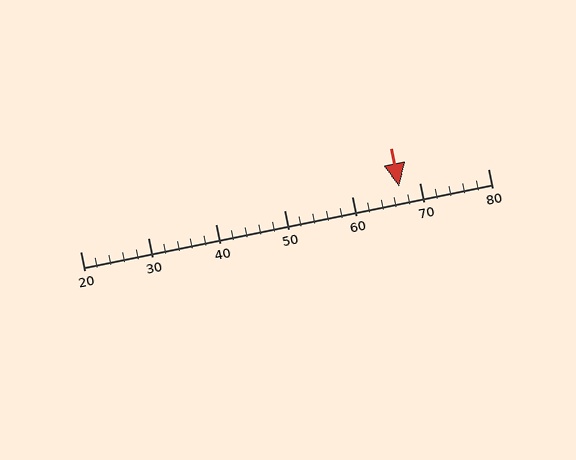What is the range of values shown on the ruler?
The ruler shows values from 20 to 80.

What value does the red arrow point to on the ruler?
The red arrow points to approximately 67.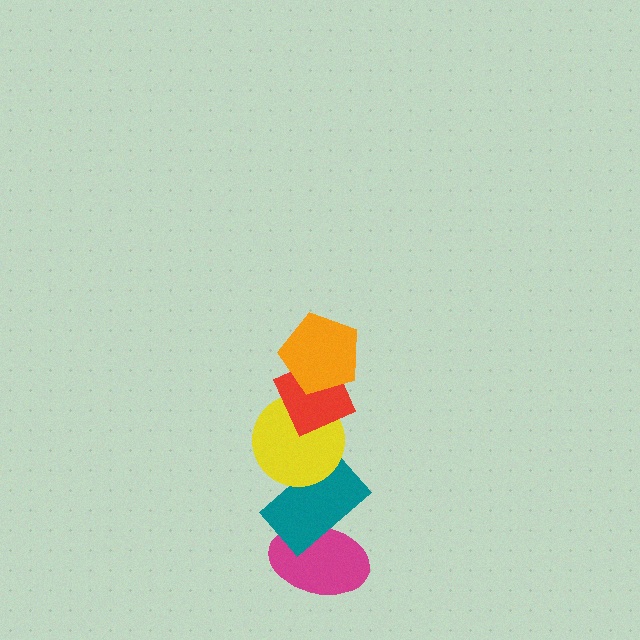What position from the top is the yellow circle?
The yellow circle is 3rd from the top.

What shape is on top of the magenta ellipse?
The teal rectangle is on top of the magenta ellipse.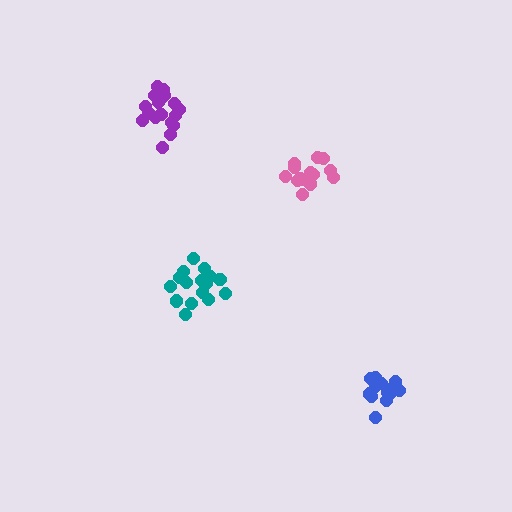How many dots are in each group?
Group 1: 15 dots, Group 2: 16 dots, Group 3: 14 dots, Group 4: 18 dots (63 total).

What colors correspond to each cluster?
The clusters are colored: pink, teal, blue, purple.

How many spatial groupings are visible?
There are 4 spatial groupings.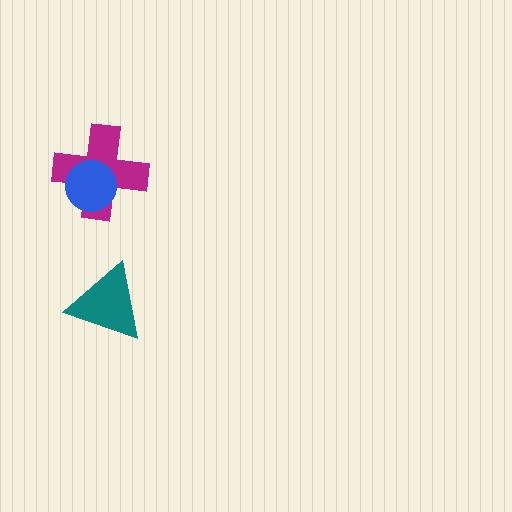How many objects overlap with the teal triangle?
0 objects overlap with the teal triangle.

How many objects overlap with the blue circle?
1 object overlaps with the blue circle.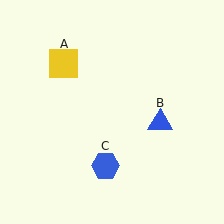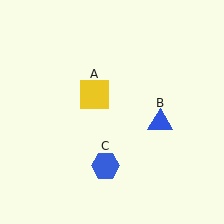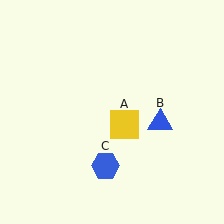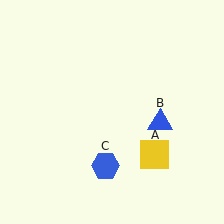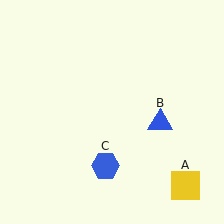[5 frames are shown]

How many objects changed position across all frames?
1 object changed position: yellow square (object A).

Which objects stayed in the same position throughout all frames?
Blue triangle (object B) and blue hexagon (object C) remained stationary.